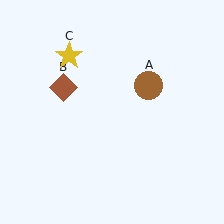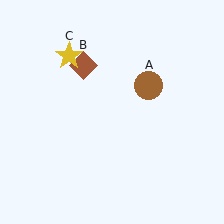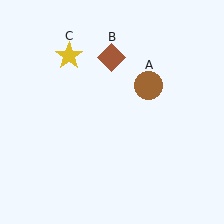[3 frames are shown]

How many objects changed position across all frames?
1 object changed position: brown diamond (object B).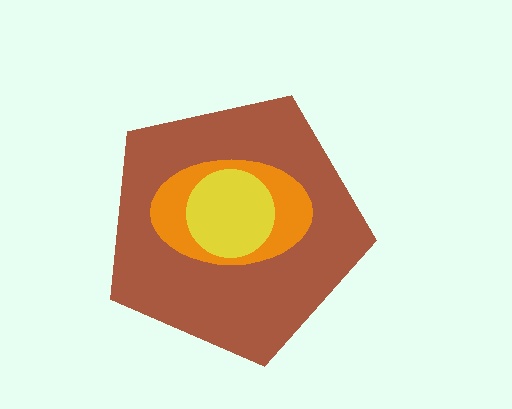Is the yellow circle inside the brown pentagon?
Yes.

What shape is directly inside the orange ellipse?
The yellow circle.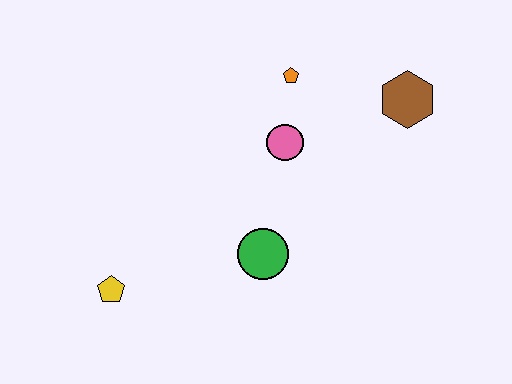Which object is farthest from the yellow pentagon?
The brown hexagon is farthest from the yellow pentagon.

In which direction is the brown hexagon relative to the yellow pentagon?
The brown hexagon is to the right of the yellow pentagon.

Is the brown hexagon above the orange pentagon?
No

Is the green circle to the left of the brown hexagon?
Yes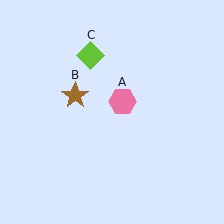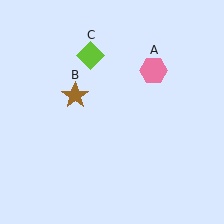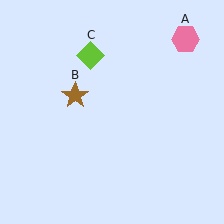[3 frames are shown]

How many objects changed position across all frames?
1 object changed position: pink hexagon (object A).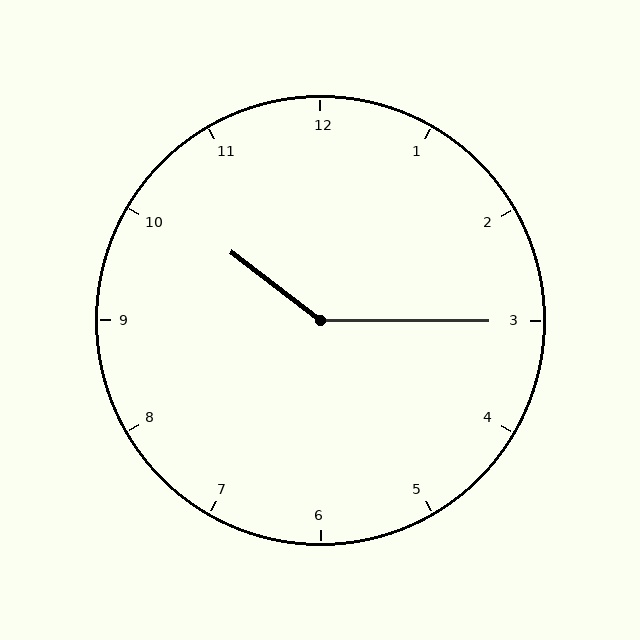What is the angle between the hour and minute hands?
Approximately 142 degrees.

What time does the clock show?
10:15.